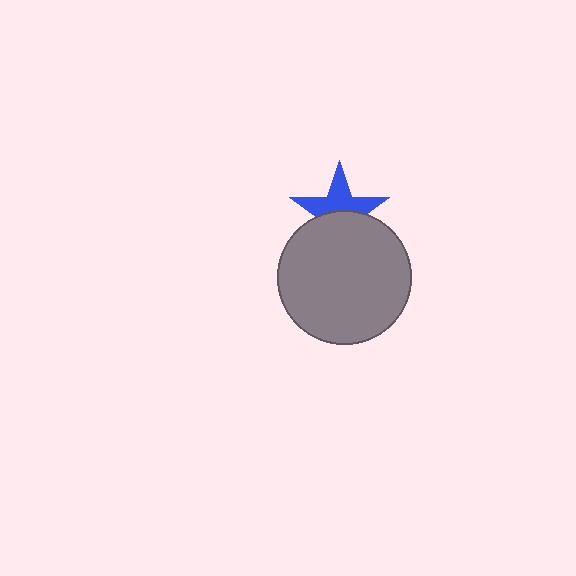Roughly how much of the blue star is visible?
About half of it is visible (roughly 51%).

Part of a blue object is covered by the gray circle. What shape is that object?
It is a star.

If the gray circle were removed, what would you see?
You would see the complete blue star.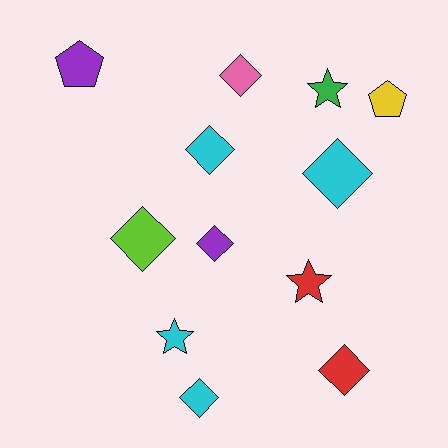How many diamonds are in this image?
There are 7 diamonds.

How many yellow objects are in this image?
There is 1 yellow object.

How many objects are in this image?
There are 12 objects.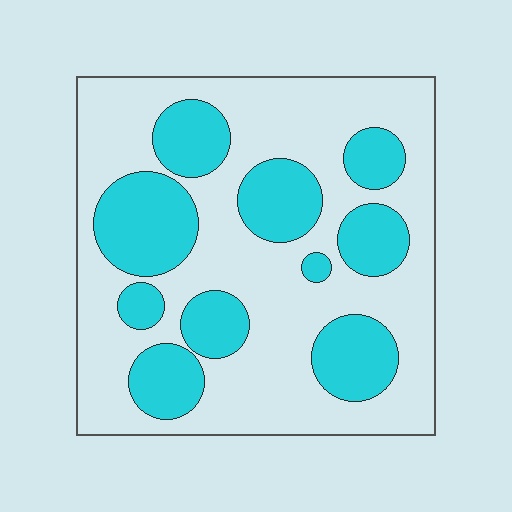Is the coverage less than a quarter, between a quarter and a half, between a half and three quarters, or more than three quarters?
Between a quarter and a half.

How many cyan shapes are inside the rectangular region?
10.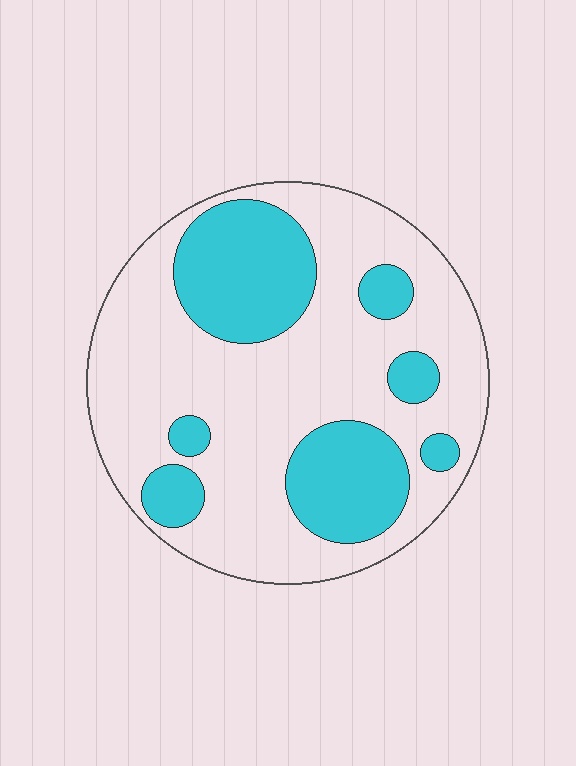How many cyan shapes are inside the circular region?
7.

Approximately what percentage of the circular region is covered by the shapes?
Approximately 30%.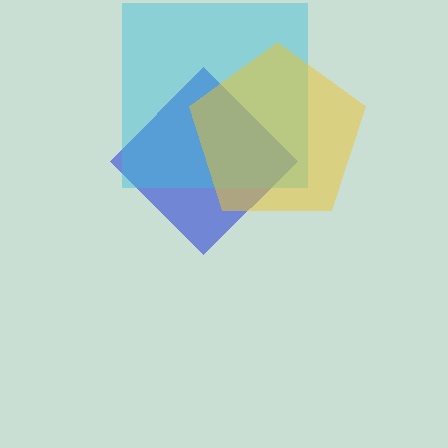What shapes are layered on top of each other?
The layered shapes are: a blue diamond, a cyan square, a yellow pentagon.